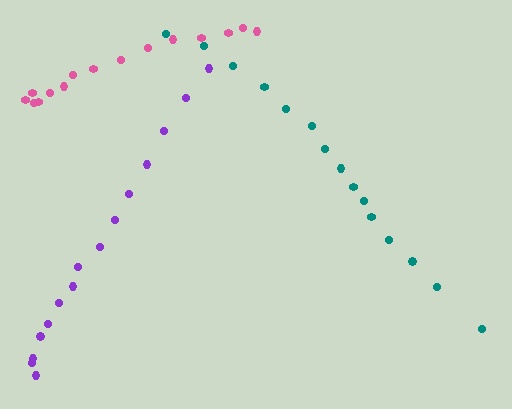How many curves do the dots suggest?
There are 3 distinct paths.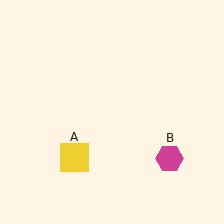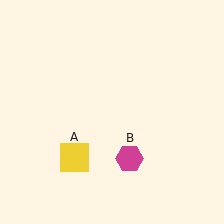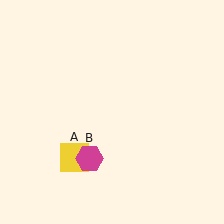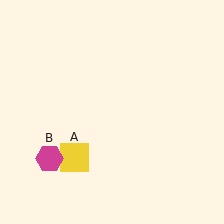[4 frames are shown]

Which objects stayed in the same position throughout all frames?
Yellow square (object A) remained stationary.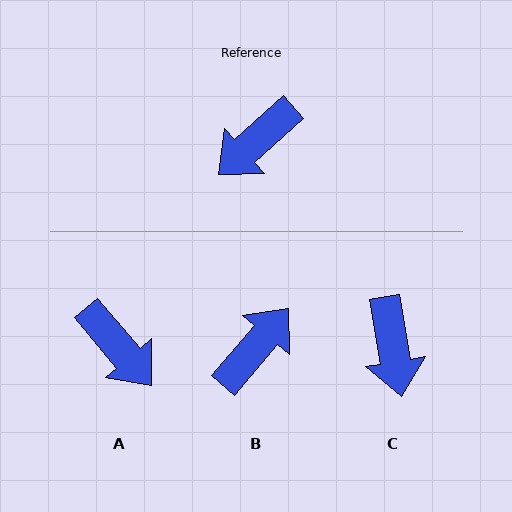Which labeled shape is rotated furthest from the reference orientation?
B, about 172 degrees away.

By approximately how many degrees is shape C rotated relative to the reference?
Approximately 58 degrees counter-clockwise.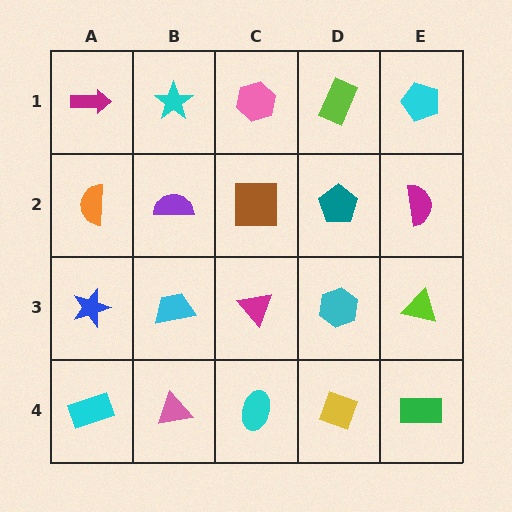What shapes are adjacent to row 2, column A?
A magenta arrow (row 1, column A), a blue star (row 3, column A), a purple semicircle (row 2, column B).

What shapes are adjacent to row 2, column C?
A pink hexagon (row 1, column C), a magenta triangle (row 3, column C), a purple semicircle (row 2, column B), a teal pentagon (row 2, column D).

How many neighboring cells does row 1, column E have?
2.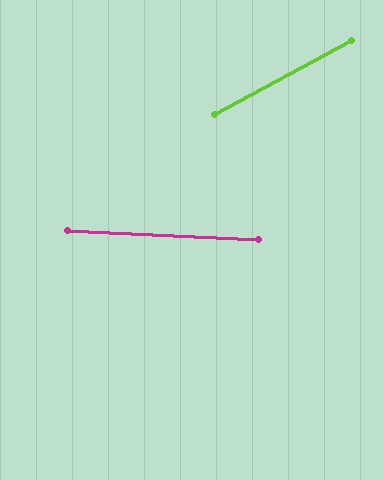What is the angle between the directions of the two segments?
Approximately 31 degrees.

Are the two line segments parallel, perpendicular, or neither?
Neither parallel nor perpendicular — they differ by about 31°.